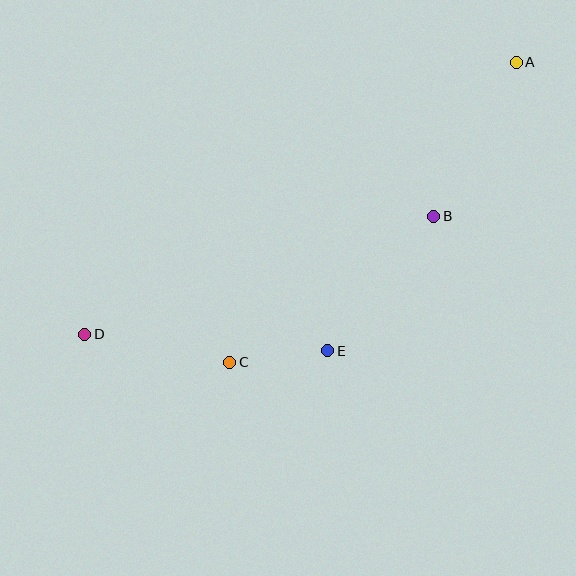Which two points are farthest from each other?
Points A and D are farthest from each other.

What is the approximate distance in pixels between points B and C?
The distance between B and C is approximately 251 pixels.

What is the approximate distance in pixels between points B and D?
The distance between B and D is approximately 369 pixels.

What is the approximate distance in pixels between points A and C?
The distance between A and C is approximately 415 pixels.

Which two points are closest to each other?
Points C and E are closest to each other.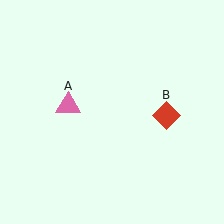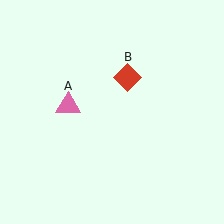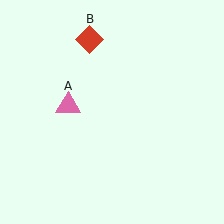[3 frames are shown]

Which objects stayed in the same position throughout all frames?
Pink triangle (object A) remained stationary.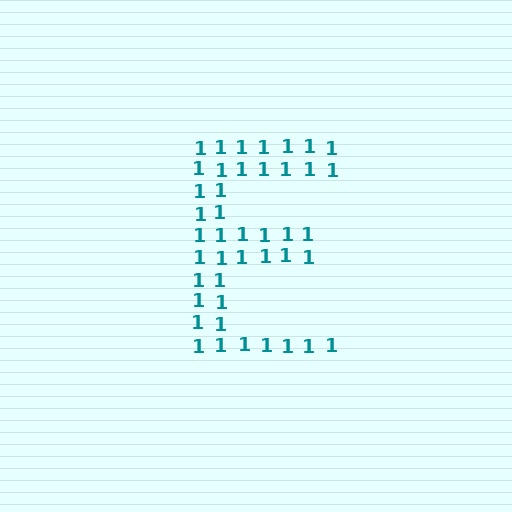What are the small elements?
The small elements are digit 1's.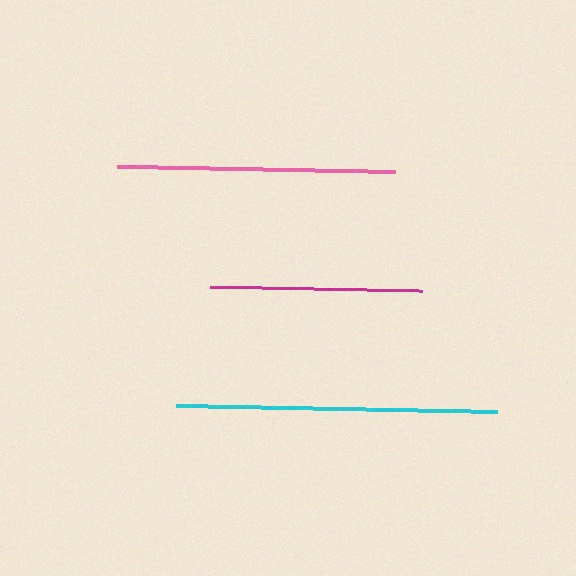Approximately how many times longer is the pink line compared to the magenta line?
The pink line is approximately 1.3 times the length of the magenta line.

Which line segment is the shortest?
The magenta line is the shortest at approximately 212 pixels.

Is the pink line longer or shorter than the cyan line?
The cyan line is longer than the pink line.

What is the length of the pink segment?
The pink segment is approximately 278 pixels long.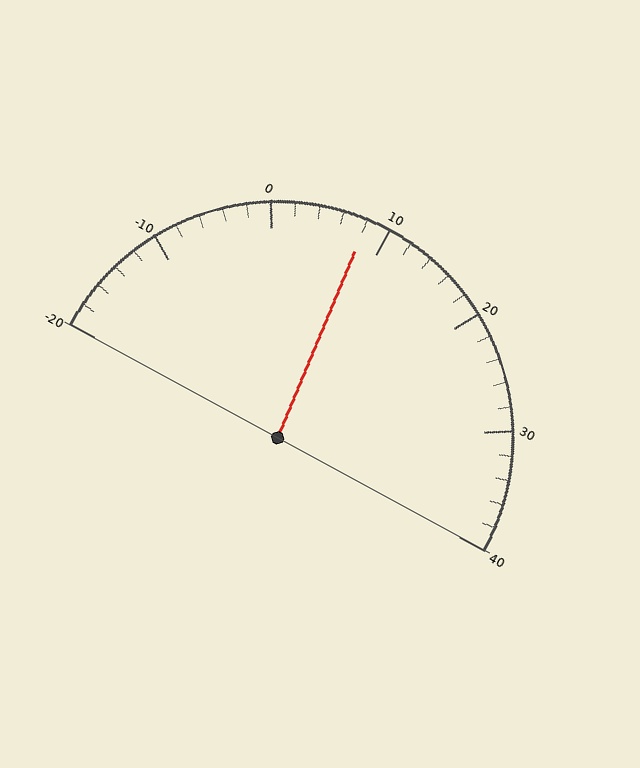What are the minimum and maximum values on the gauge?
The gauge ranges from -20 to 40.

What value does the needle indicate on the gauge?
The needle indicates approximately 8.